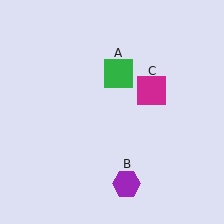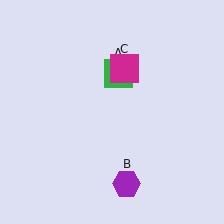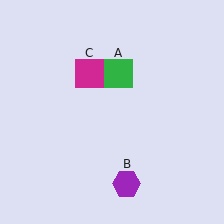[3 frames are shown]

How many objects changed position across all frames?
1 object changed position: magenta square (object C).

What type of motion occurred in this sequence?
The magenta square (object C) rotated counterclockwise around the center of the scene.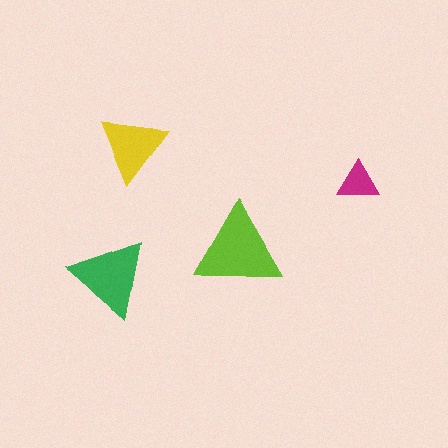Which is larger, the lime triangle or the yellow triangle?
The lime one.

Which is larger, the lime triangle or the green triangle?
The lime one.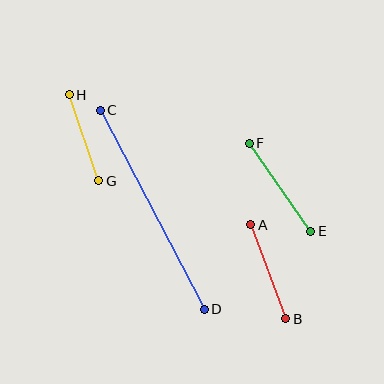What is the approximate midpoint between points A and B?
The midpoint is at approximately (268, 272) pixels.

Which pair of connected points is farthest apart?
Points C and D are farthest apart.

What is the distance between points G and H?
The distance is approximately 91 pixels.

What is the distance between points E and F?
The distance is approximately 107 pixels.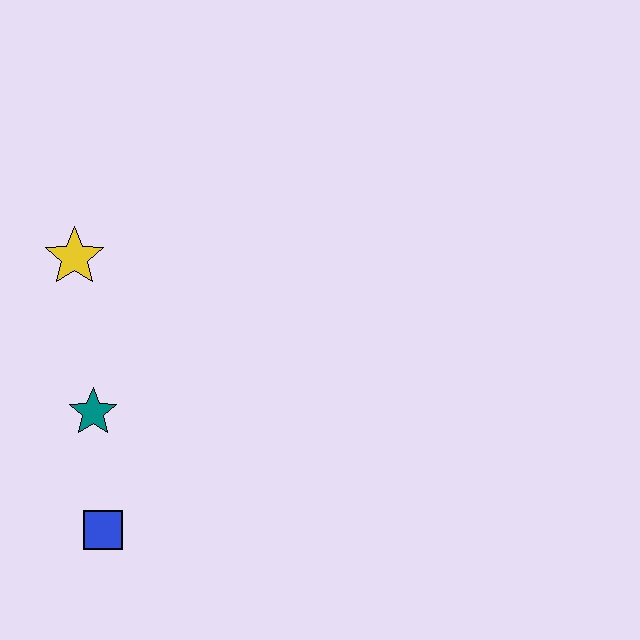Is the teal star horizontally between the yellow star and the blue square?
Yes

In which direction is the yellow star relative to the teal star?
The yellow star is above the teal star.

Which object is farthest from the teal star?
The yellow star is farthest from the teal star.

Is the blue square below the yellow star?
Yes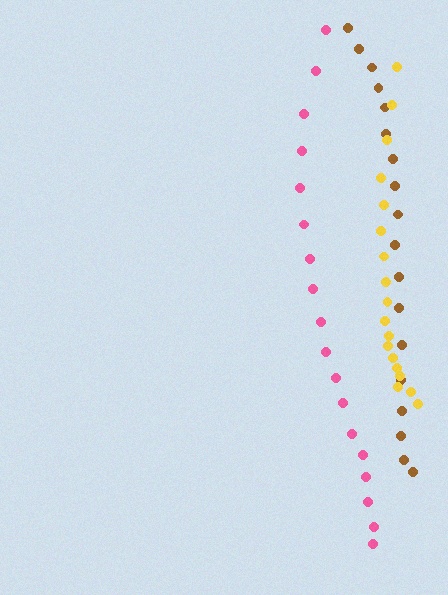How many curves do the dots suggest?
There are 3 distinct paths.